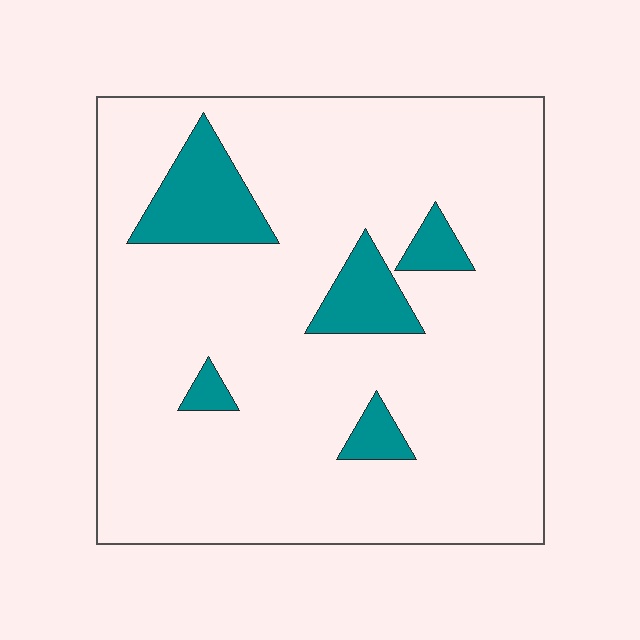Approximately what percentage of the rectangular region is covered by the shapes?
Approximately 10%.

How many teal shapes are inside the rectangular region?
5.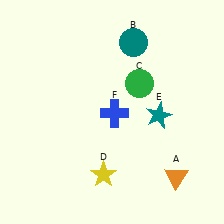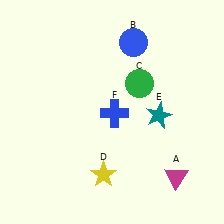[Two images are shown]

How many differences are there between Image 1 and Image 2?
There are 2 differences between the two images.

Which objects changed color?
A changed from orange to magenta. B changed from teal to blue.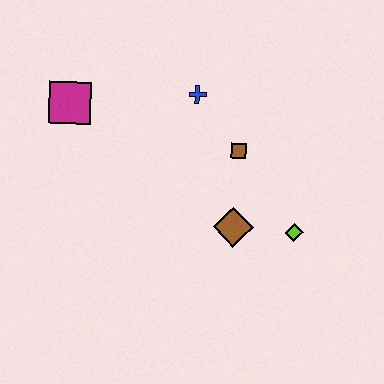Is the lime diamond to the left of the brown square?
No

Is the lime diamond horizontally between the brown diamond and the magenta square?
No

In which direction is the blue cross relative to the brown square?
The blue cross is above the brown square.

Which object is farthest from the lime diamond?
The magenta square is farthest from the lime diamond.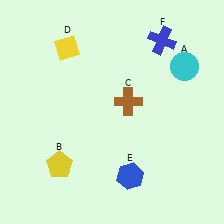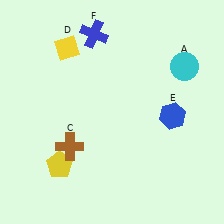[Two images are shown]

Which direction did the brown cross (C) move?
The brown cross (C) moved left.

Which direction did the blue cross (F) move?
The blue cross (F) moved left.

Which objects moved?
The objects that moved are: the brown cross (C), the blue hexagon (E), the blue cross (F).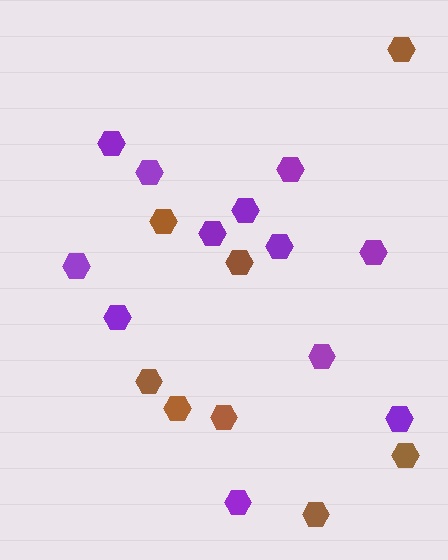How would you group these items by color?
There are 2 groups: one group of purple hexagons (12) and one group of brown hexagons (8).